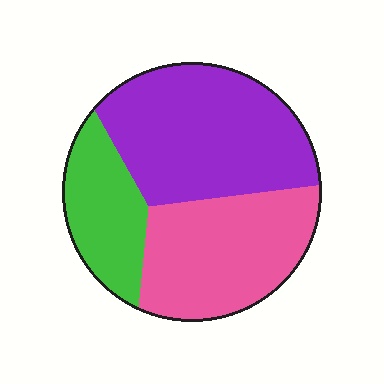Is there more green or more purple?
Purple.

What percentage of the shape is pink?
Pink takes up about one third (1/3) of the shape.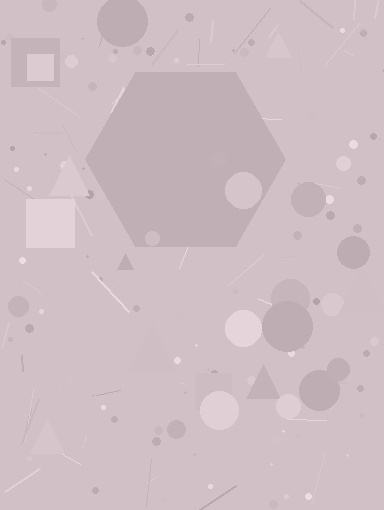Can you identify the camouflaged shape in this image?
The camouflaged shape is a hexagon.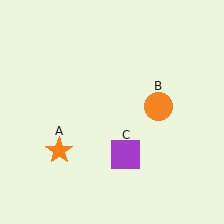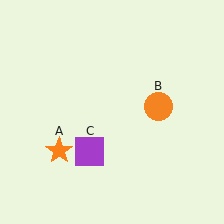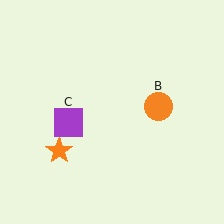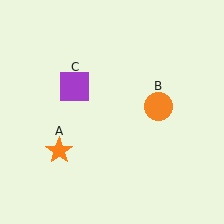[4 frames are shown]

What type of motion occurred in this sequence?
The purple square (object C) rotated clockwise around the center of the scene.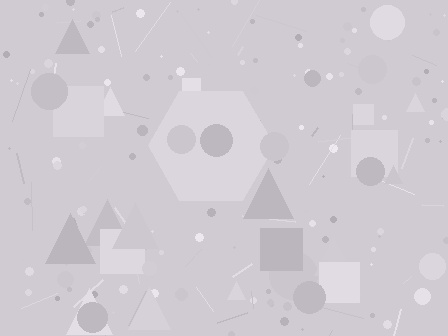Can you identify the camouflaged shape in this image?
The camouflaged shape is a hexagon.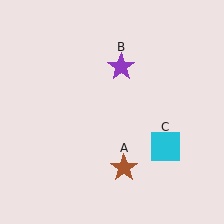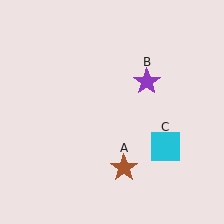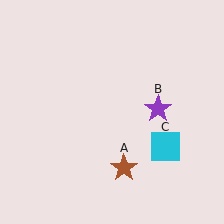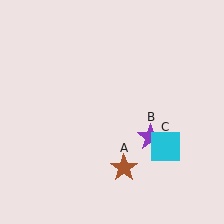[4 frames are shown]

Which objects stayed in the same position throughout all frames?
Brown star (object A) and cyan square (object C) remained stationary.